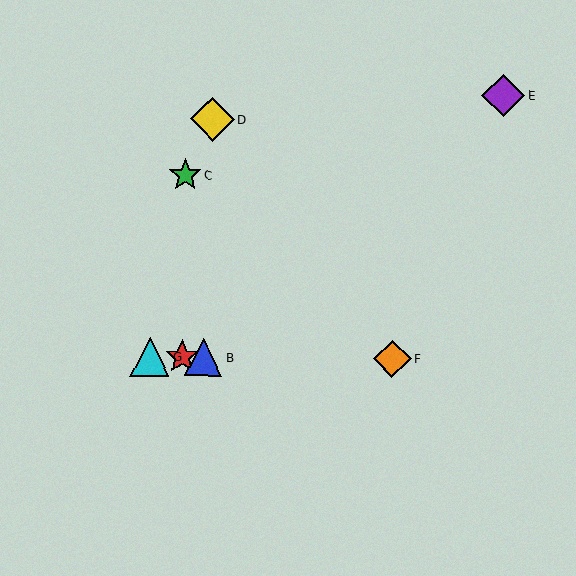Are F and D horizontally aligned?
No, F is at y≈358 and D is at y≈119.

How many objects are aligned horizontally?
4 objects (A, B, F, G) are aligned horizontally.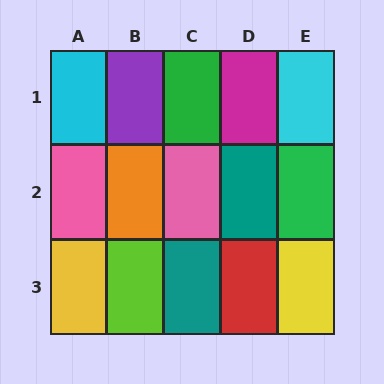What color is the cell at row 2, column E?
Green.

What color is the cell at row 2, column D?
Teal.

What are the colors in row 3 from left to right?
Yellow, lime, teal, red, yellow.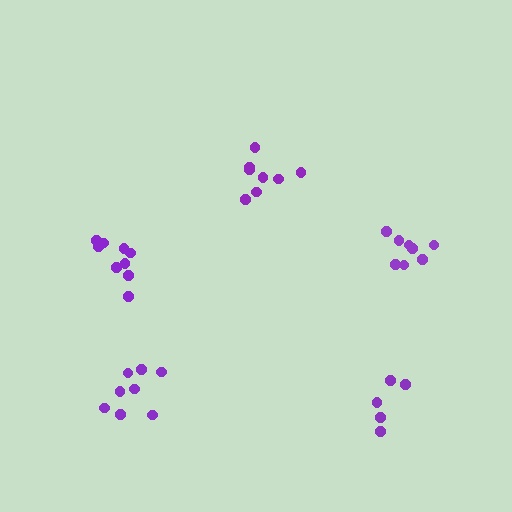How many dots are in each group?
Group 1: 10 dots, Group 2: 8 dots, Group 3: 5 dots, Group 4: 8 dots, Group 5: 8 dots (39 total).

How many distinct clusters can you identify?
There are 5 distinct clusters.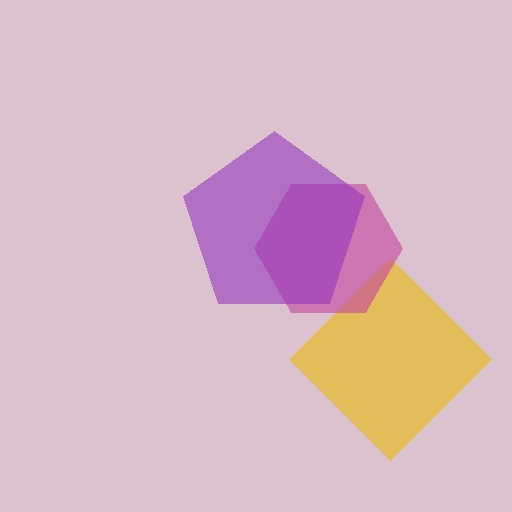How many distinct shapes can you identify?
There are 3 distinct shapes: a yellow diamond, a magenta hexagon, a purple pentagon.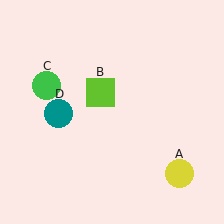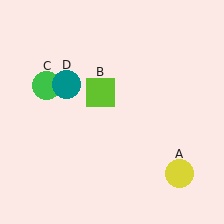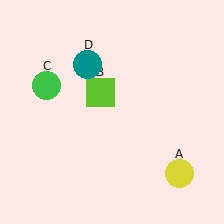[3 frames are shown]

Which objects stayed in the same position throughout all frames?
Yellow circle (object A) and lime square (object B) and green circle (object C) remained stationary.